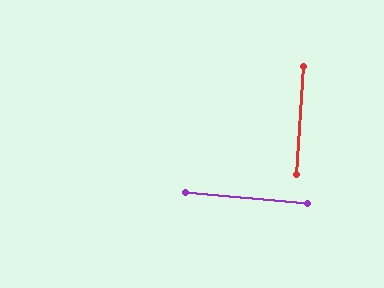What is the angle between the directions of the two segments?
Approximately 89 degrees.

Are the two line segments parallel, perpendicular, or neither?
Perpendicular — they meet at approximately 89°.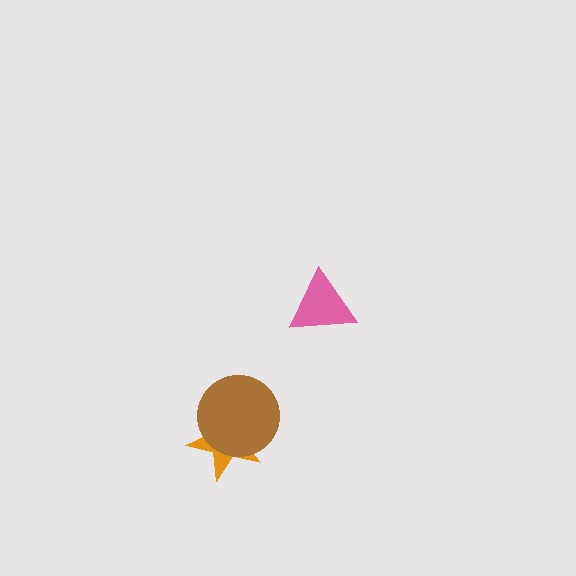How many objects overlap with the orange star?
1 object overlaps with the orange star.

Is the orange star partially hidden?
Yes, it is partially covered by another shape.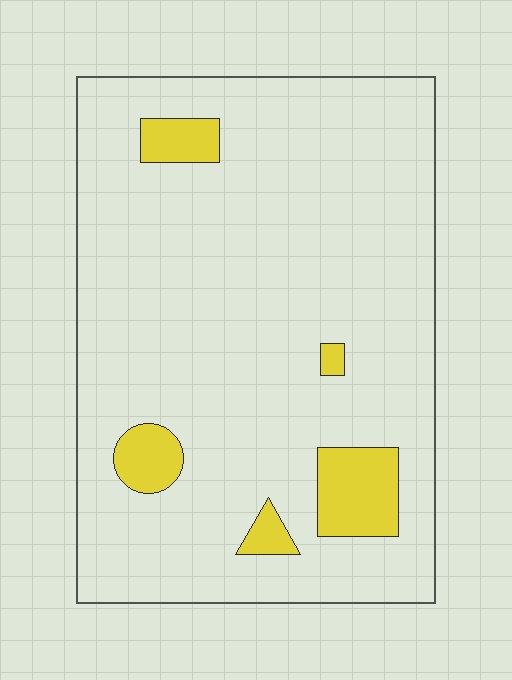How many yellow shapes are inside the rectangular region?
5.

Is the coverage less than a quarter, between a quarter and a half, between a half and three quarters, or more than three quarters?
Less than a quarter.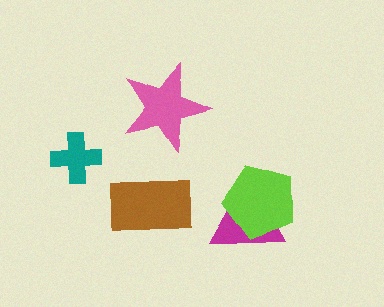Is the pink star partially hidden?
No, no other shape covers it.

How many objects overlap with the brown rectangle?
0 objects overlap with the brown rectangle.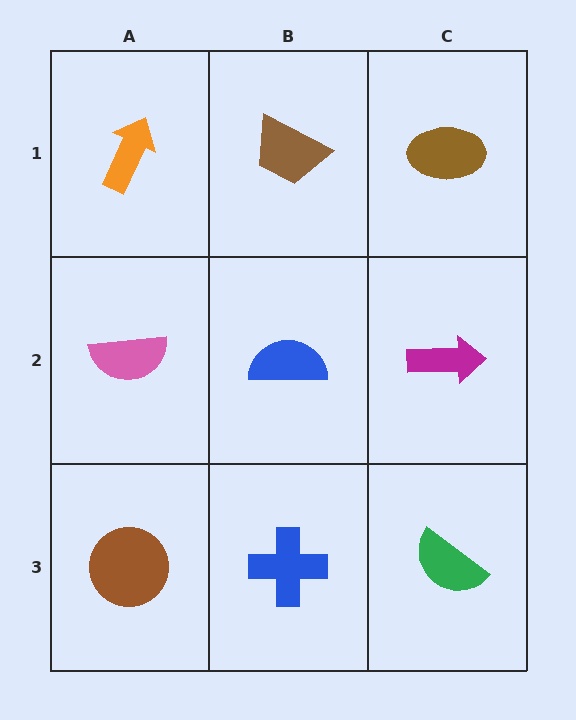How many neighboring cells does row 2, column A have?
3.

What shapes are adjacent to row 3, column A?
A pink semicircle (row 2, column A), a blue cross (row 3, column B).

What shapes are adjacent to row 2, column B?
A brown trapezoid (row 1, column B), a blue cross (row 3, column B), a pink semicircle (row 2, column A), a magenta arrow (row 2, column C).